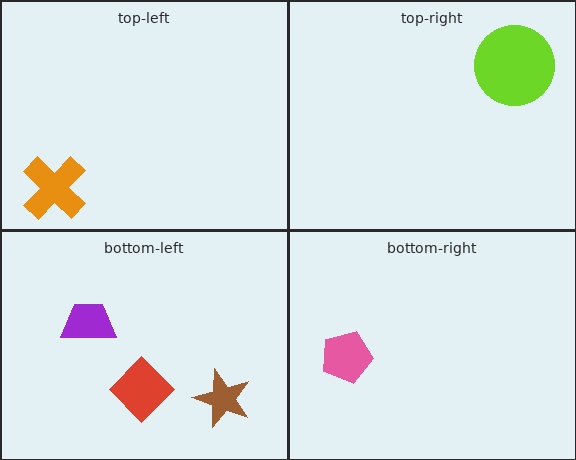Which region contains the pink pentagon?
The bottom-right region.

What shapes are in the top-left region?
The orange cross.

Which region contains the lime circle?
The top-right region.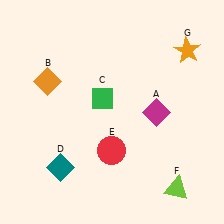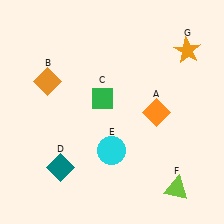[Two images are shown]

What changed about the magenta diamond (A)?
In Image 1, A is magenta. In Image 2, it changed to orange.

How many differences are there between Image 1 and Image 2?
There are 2 differences between the two images.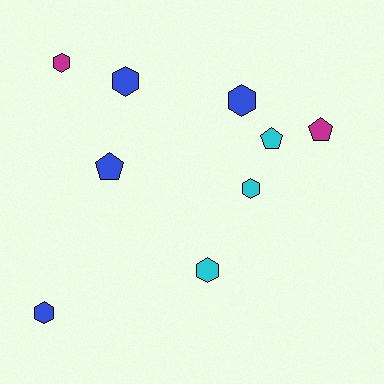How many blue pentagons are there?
There is 1 blue pentagon.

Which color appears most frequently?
Blue, with 4 objects.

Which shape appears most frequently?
Hexagon, with 6 objects.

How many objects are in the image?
There are 9 objects.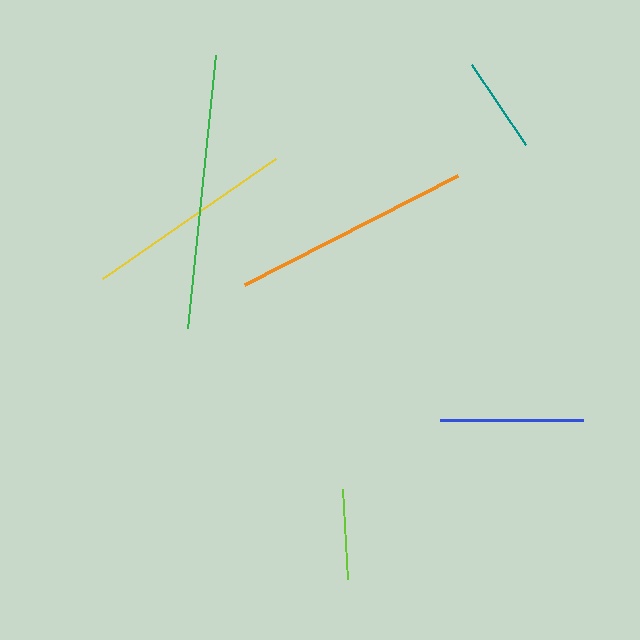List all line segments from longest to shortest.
From longest to shortest: green, orange, yellow, blue, teal, lime.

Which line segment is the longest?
The green line is the longest at approximately 274 pixels.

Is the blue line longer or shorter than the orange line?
The orange line is longer than the blue line.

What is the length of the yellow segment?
The yellow segment is approximately 210 pixels long.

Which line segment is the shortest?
The lime line is the shortest at approximately 90 pixels.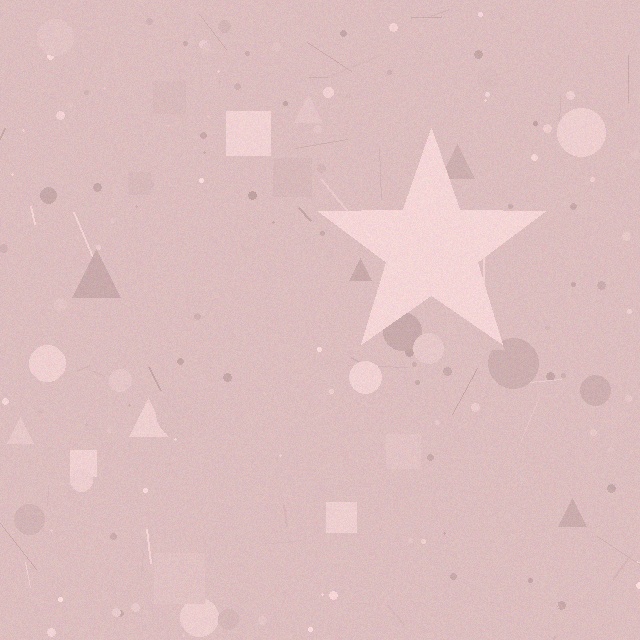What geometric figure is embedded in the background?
A star is embedded in the background.